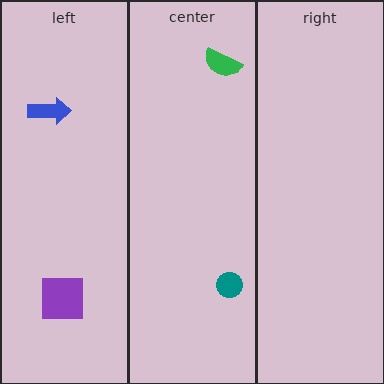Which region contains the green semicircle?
The center region.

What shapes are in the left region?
The blue arrow, the purple square.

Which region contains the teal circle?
The center region.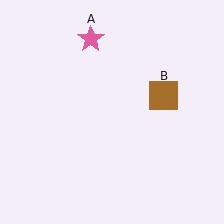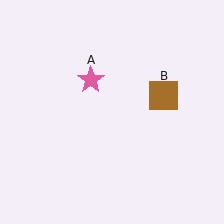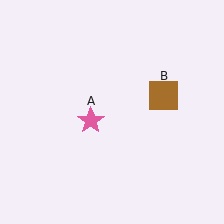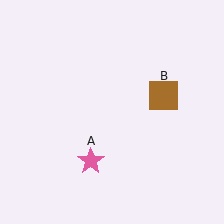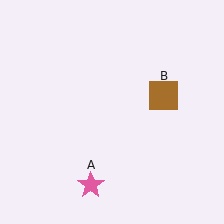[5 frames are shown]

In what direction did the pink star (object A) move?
The pink star (object A) moved down.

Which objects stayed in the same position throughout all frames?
Brown square (object B) remained stationary.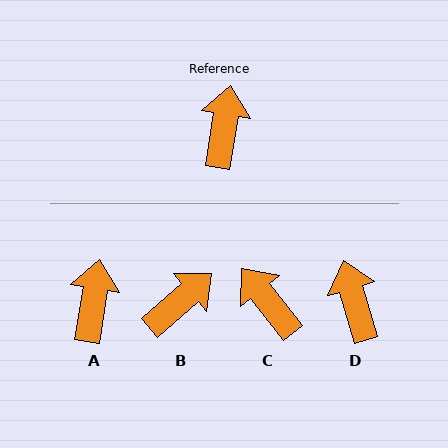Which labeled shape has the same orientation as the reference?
A.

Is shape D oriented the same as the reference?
No, it is off by about 25 degrees.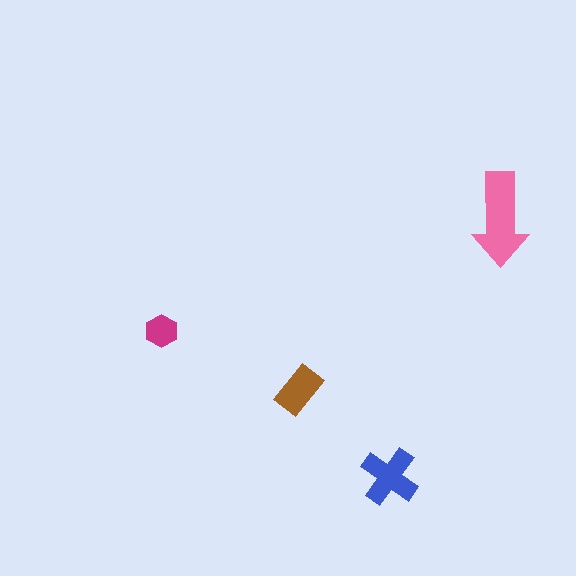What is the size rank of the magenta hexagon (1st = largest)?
4th.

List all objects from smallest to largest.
The magenta hexagon, the brown rectangle, the blue cross, the pink arrow.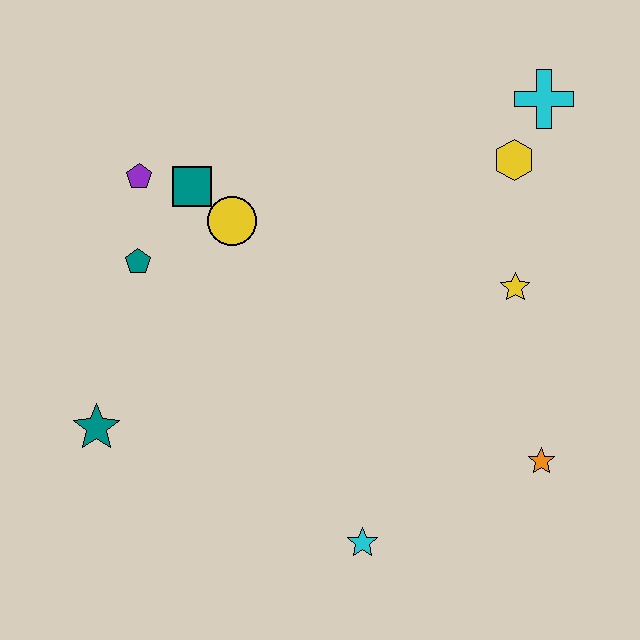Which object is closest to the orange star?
The yellow star is closest to the orange star.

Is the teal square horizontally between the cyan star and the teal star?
Yes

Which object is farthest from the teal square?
The orange star is farthest from the teal square.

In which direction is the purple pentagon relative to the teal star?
The purple pentagon is above the teal star.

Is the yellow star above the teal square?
No